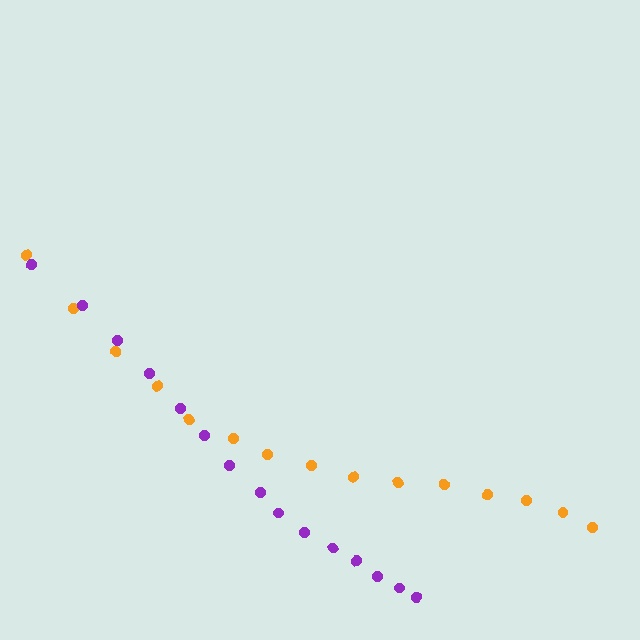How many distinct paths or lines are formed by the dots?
There are 2 distinct paths.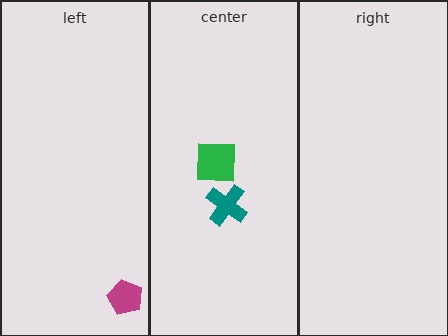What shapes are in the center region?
The green square, the teal cross.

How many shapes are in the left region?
1.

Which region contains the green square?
The center region.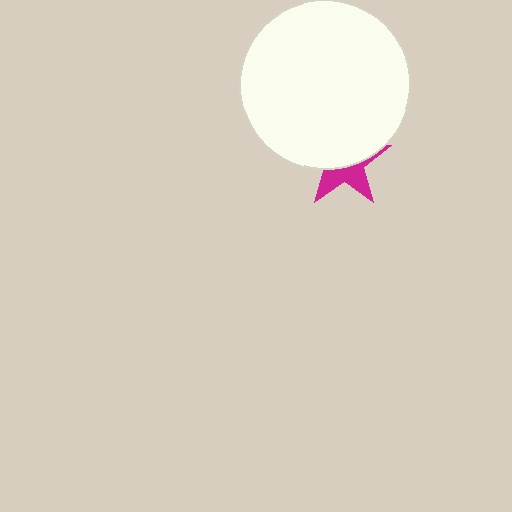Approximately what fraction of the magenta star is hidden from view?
Roughly 59% of the magenta star is hidden behind the white circle.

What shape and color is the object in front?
The object in front is a white circle.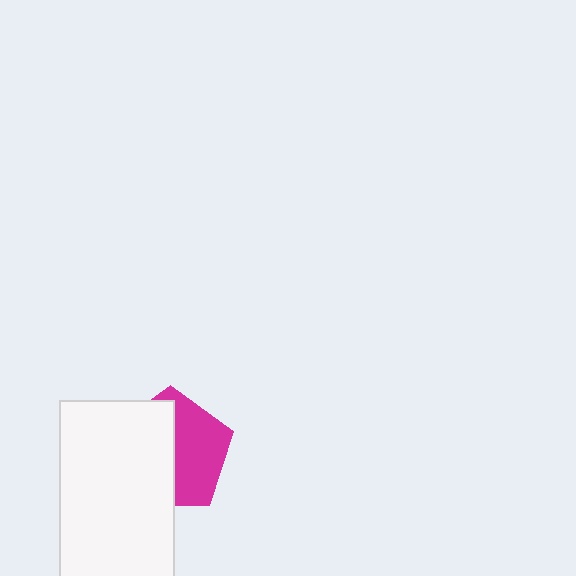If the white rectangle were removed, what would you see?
You would see the complete magenta pentagon.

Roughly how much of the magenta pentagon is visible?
About half of it is visible (roughly 46%).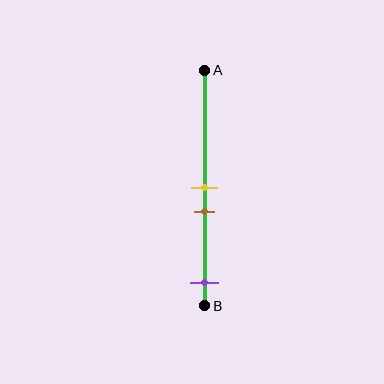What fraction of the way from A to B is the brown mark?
The brown mark is approximately 60% (0.6) of the way from A to B.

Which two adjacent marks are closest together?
The yellow and brown marks are the closest adjacent pair.